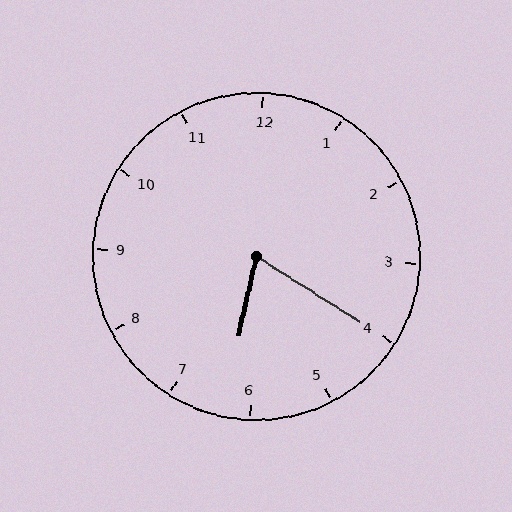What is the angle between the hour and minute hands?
Approximately 70 degrees.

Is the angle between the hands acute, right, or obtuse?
It is acute.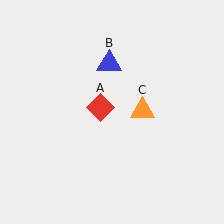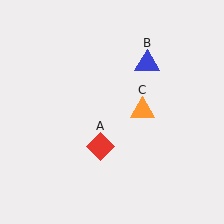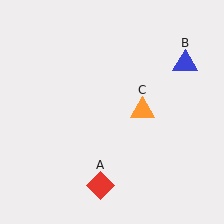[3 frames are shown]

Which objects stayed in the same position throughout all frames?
Orange triangle (object C) remained stationary.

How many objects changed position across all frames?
2 objects changed position: red diamond (object A), blue triangle (object B).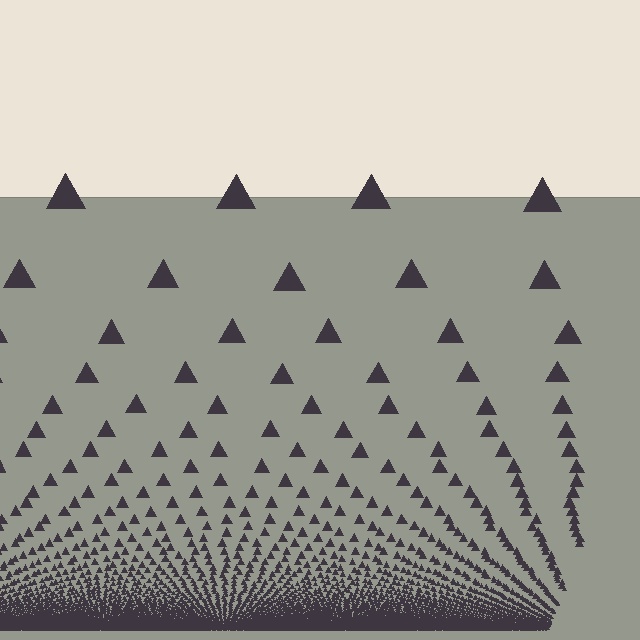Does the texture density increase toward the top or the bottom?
Density increases toward the bottom.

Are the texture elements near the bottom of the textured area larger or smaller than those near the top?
Smaller. The gradient is inverted — elements near the bottom are smaller and denser.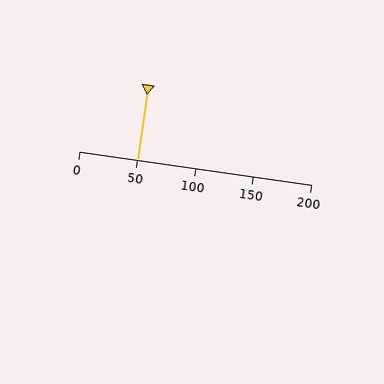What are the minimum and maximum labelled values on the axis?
The axis runs from 0 to 200.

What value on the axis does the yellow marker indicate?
The marker indicates approximately 50.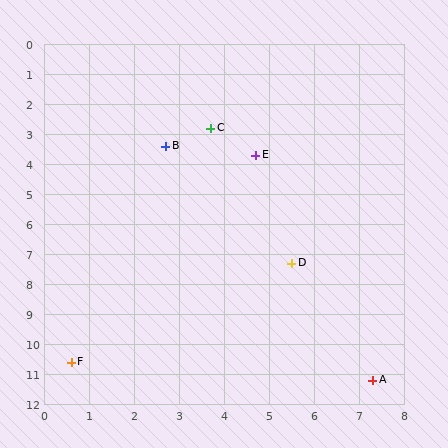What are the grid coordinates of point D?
Point D is at approximately (5.5, 7.3).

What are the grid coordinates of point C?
Point C is at approximately (3.7, 2.8).